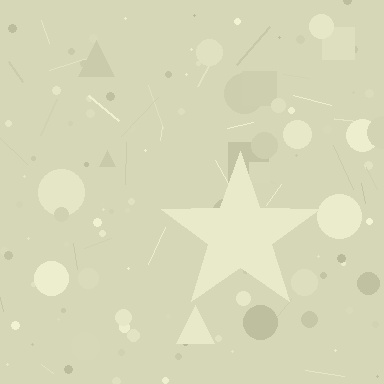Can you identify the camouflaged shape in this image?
The camouflaged shape is a star.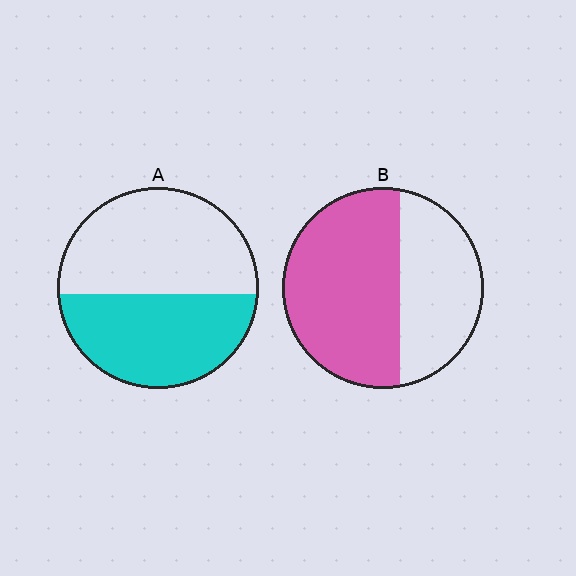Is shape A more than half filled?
Roughly half.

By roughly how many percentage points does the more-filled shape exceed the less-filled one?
By roughly 15 percentage points (B over A).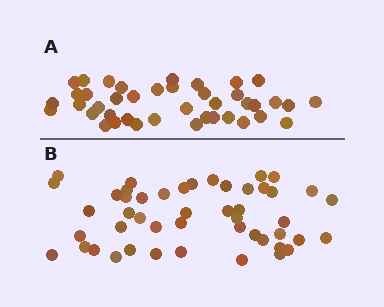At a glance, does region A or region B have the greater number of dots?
Region B (the bottom region) has more dots.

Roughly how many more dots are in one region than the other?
Region B has roughly 8 or so more dots than region A.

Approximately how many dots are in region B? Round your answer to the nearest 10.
About 50 dots. (The exact count is 48, which rounds to 50.)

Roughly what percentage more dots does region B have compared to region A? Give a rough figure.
About 15% more.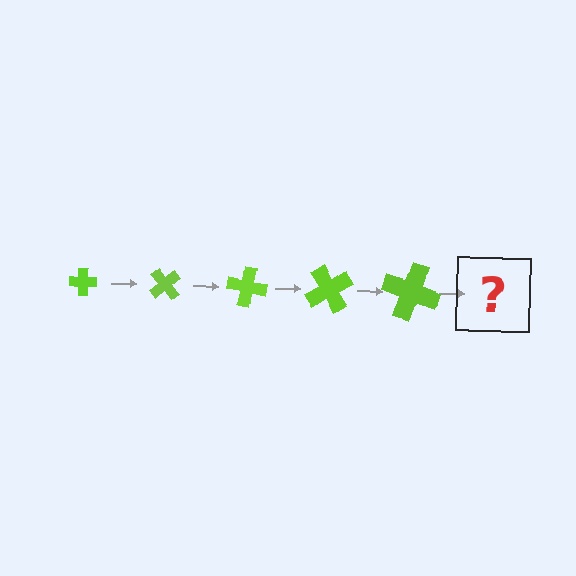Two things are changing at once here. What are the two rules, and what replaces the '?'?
The two rules are that the cross grows larger each step and it rotates 50 degrees each step. The '?' should be a cross, larger than the previous one and rotated 250 degrees from the start.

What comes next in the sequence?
The next element should be a cross, larger than the previous one and rotated 250 degrees from the start.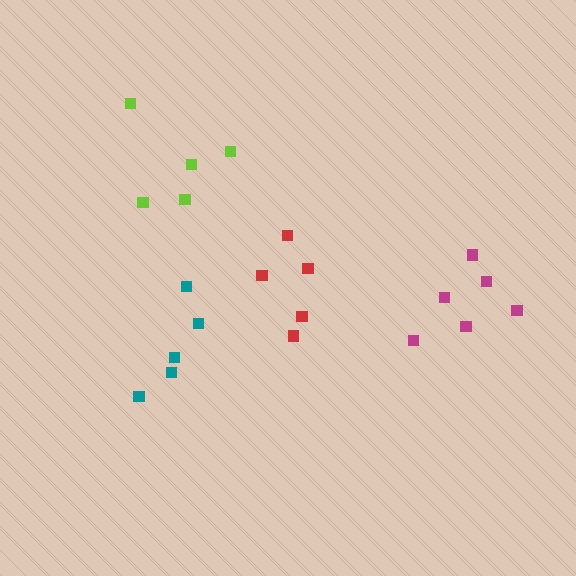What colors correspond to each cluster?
The clusters are colored: lime, red, magenta, teal.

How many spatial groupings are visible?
There are 4 spatial groupings.